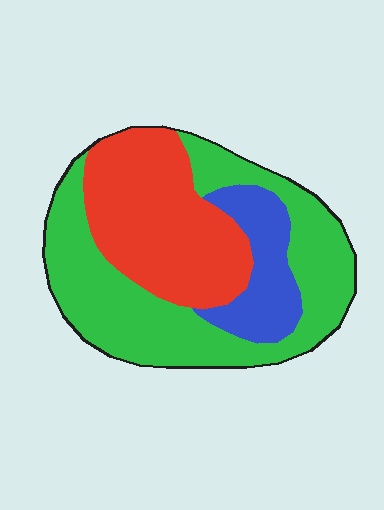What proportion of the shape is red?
Red covers 35% of the shape.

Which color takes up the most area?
Green, at roughly 50%.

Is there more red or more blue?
Red.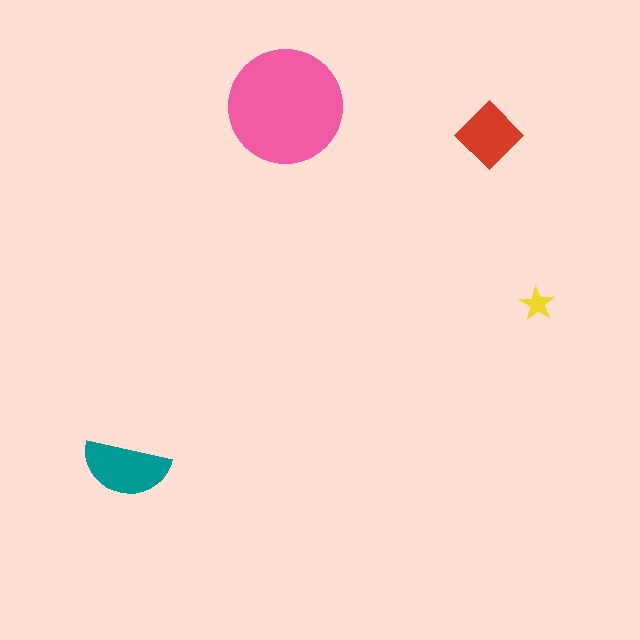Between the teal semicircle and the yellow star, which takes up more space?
The teal semicircle.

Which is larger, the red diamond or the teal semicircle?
The teal semicircle.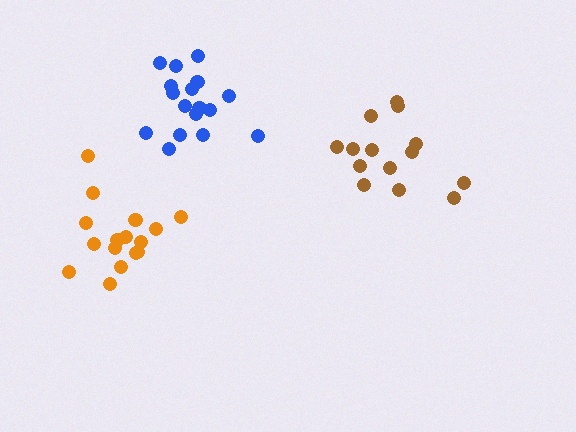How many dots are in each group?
Group 1: 17 dots, Group 2: 14 dots, Group 3: 16 dots (47 total).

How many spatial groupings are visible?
There are 3 spatial groupings.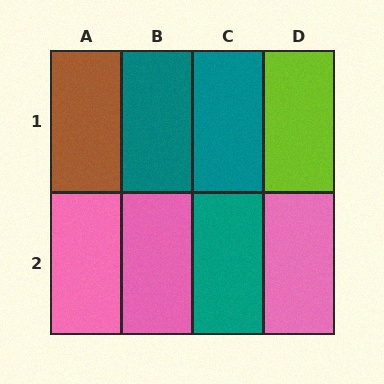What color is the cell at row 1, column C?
Teal.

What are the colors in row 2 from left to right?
Pink, pink, teal, pink.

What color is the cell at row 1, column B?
Teal.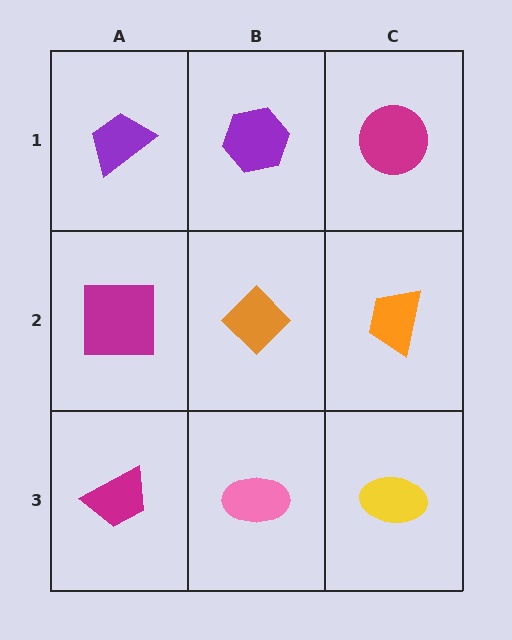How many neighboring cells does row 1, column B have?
3.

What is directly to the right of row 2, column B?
An orange trapezoid.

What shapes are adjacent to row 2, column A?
A purple trapezoid (row 1, column A), a magenta trapezoid (row 3, column A), an orange diamond (row 2, column B).